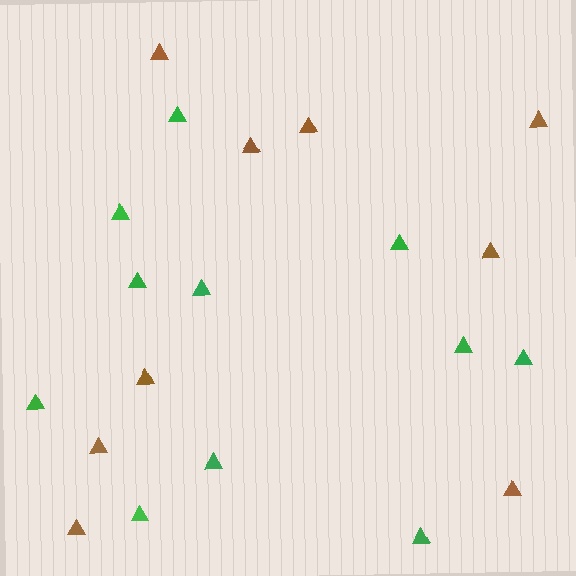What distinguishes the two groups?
There are 2 groups: one group of brown triangles (9) and one group of green triangles (11).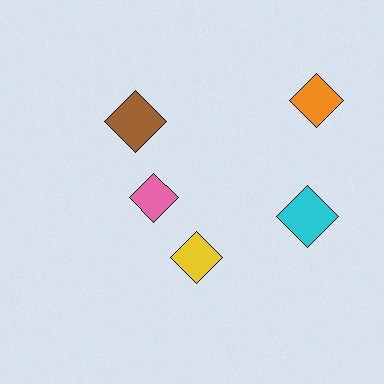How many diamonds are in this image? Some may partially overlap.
There are 5 diamonds.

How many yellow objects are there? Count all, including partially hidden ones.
There is 1 yellow object.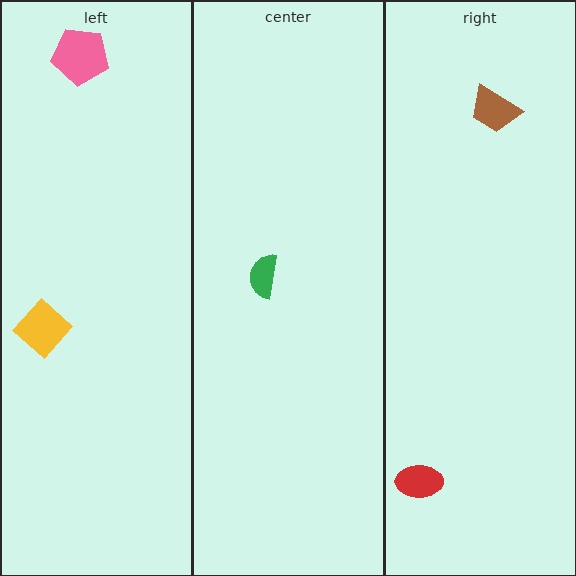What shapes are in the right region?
The red ellipse, the brown trapezoid.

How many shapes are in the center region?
1.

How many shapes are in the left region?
2.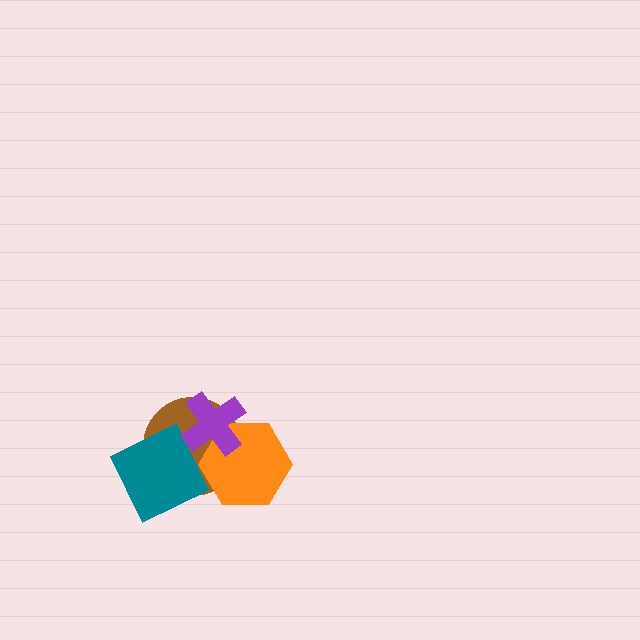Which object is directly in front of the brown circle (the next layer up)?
The orange hexagon is directly in front of the brown circle.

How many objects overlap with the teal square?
1 object overlaps with the teal square.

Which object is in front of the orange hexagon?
The purple cross is in front of the orange hexagon.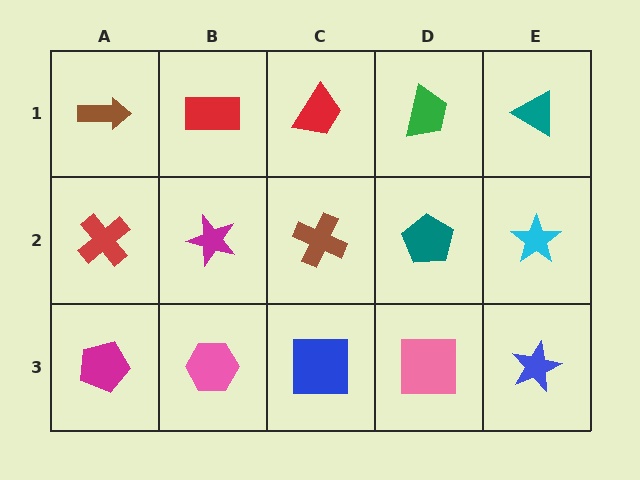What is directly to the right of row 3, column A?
A pink hexagon.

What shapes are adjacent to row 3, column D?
A teal pentagon (row 2, column D), a blue square (row 3, column C), a blue star (row 3, column E).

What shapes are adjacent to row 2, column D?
A green trapezoid (row 1, column D), a pink square (row 3, column D), a brown cross (row 2, column C), a cyan star (row 2, column E).